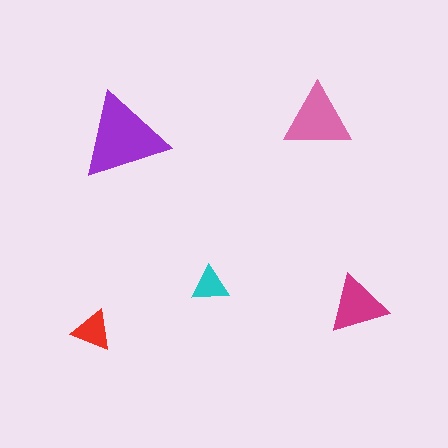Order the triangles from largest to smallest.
the purple one, the pink one, the magenta one, the red one, the cyan one.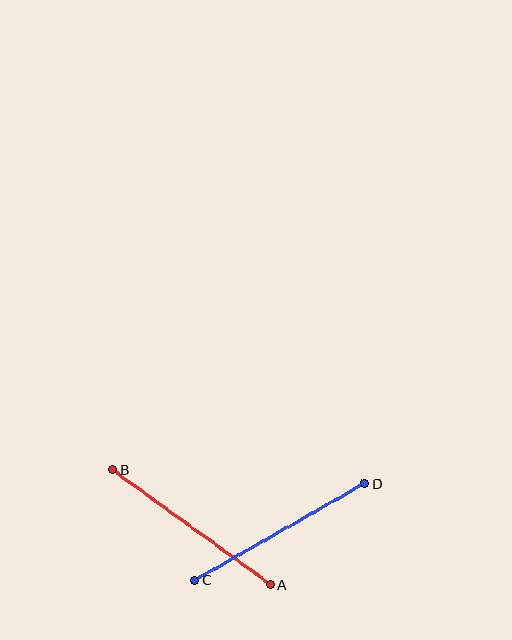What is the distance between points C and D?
The distance is approximately 195 pixels.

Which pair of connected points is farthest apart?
Points C and D are farthest apart.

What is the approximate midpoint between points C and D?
The midpoint is at approximately (280, 532) pixels.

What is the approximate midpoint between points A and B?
The midpoint is at approximately (191, 527) pixels.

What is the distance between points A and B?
The distance is approximately 195 pixels.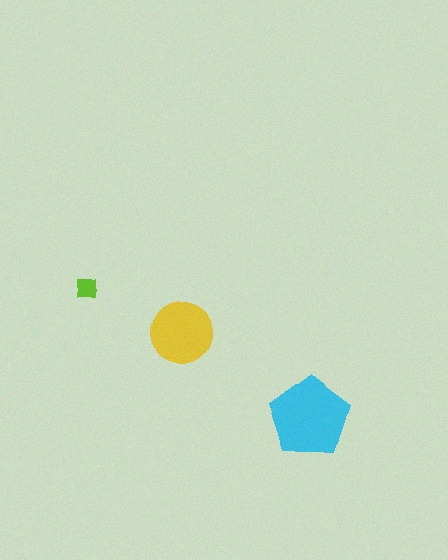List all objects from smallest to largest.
The lime square, the yellow circle, the cyan pentagon.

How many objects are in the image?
There are 3 objects in the image.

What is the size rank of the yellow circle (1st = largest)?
2nd.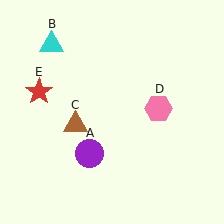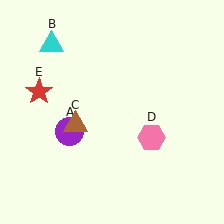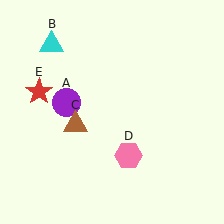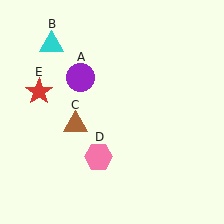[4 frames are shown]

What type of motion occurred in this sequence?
The purple circle (object A), pink hexagon (object D) rotated clockwise around the center of the scene.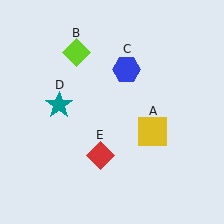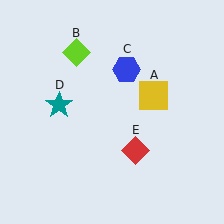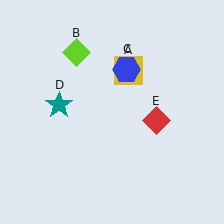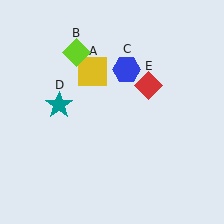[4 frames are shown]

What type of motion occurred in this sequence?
The yellow square (object A), red diamond (object E) rotated counterclockwise around the center of the scene.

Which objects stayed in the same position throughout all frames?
Lime diamond (object B) and blue hexagon (object C) and teal star (object D) remained stationary.